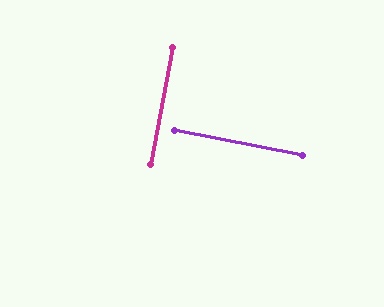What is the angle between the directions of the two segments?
Approximately 90 degrees.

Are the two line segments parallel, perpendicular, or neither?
Perpendicular — they meet at approximately 90°.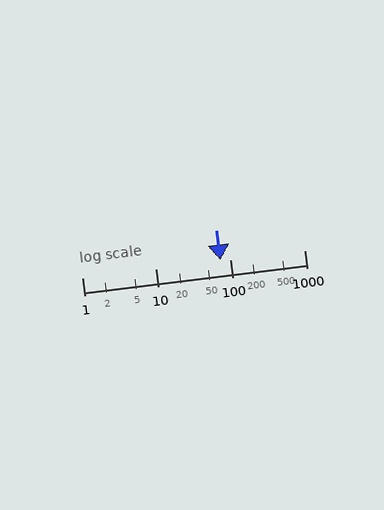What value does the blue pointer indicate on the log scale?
The pointer indicates approximately 74.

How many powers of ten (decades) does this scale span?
The scale spans 3 decades, from 1 to 1000.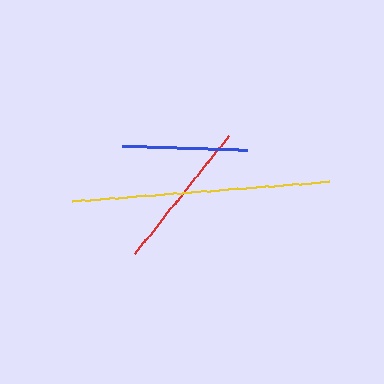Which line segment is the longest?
The yellow line is the longest at approximately 258 pixels.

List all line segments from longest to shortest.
From longest to shortest: yellow, red, blue.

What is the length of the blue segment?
The blue segment is approximately 126 pixels long.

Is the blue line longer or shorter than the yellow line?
The yellow line is longer than the blue line.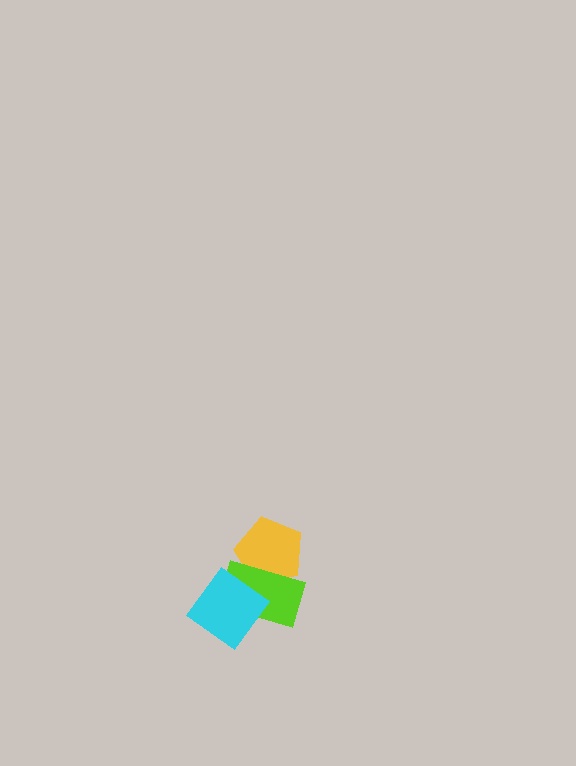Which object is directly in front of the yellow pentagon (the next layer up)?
The lime rectangle is directly in front of the yellow pentagon.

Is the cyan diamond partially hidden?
No, no other shape covers it.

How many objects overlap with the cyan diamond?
2 objects overlap with the cyan diamond.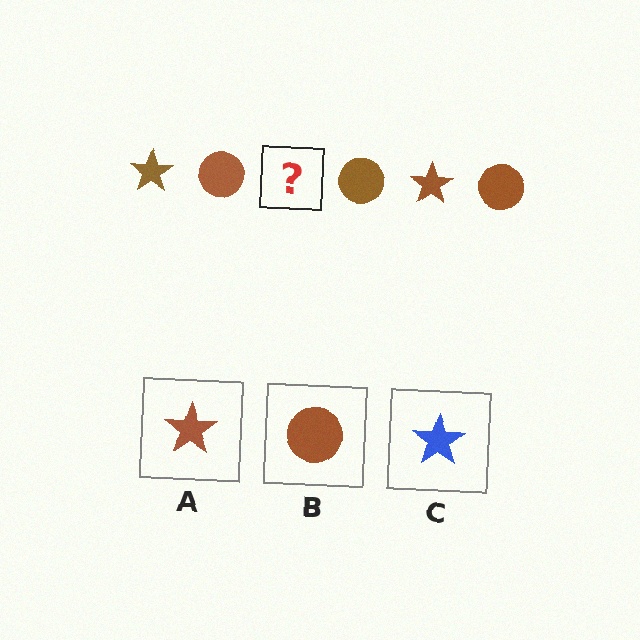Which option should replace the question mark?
Option A.